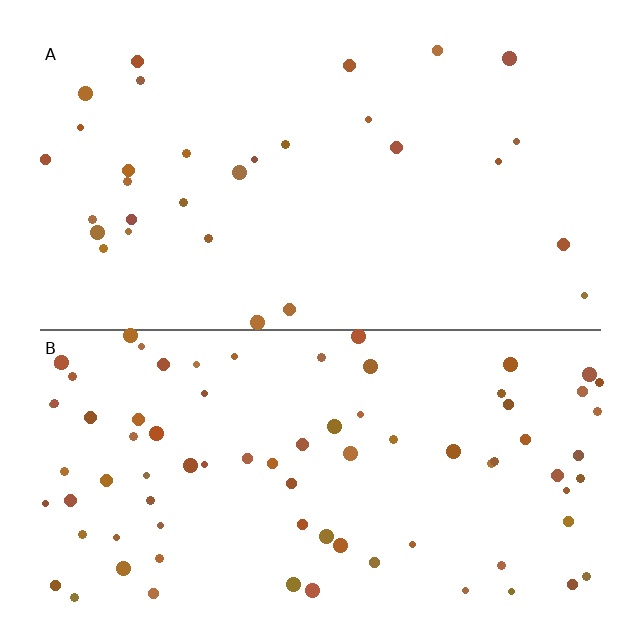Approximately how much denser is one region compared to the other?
Approximately 2.5× — region B over region A.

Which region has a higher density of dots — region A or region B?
B (the bottom).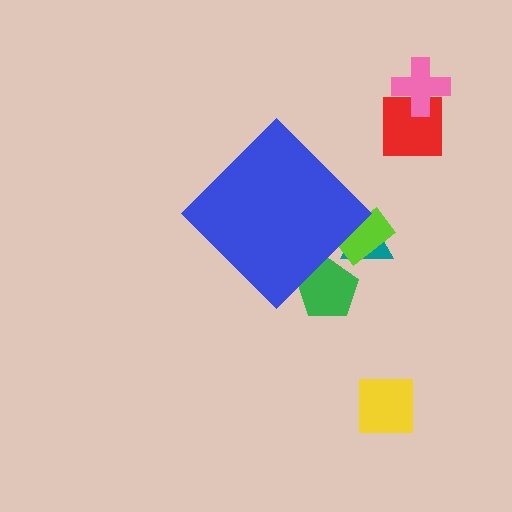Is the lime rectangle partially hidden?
Yes, the lime rectangle is partially hidden behind the blue diamond.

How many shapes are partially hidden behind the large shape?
3 shapes are partially hidden.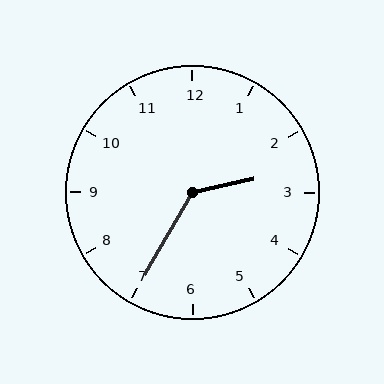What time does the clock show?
2:35.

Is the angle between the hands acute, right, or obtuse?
It is obtuse.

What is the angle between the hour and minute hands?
Approximately 132 degrees.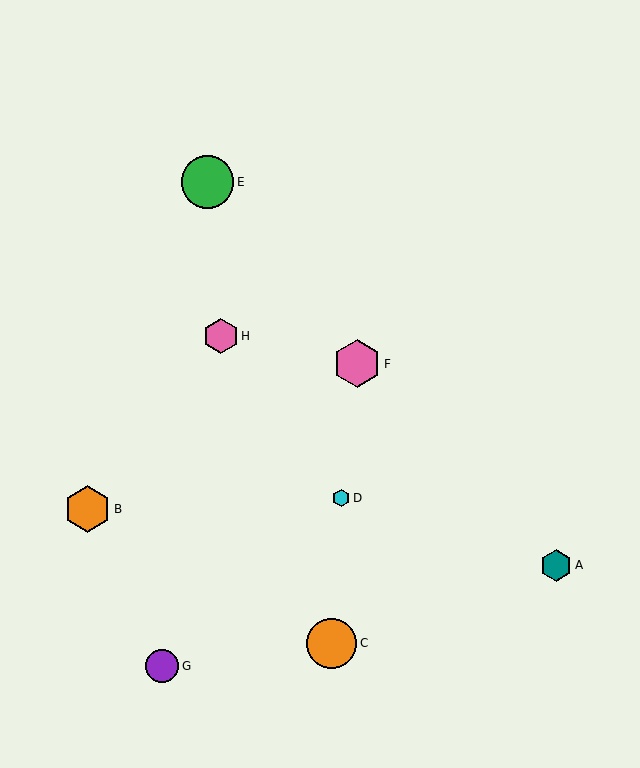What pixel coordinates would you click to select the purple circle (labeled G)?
Click at (162, 666) to select the purple circle G.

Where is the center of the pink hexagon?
The center of the pink hexagon is at (221, 336).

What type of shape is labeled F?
Shape F is a pink hexagon.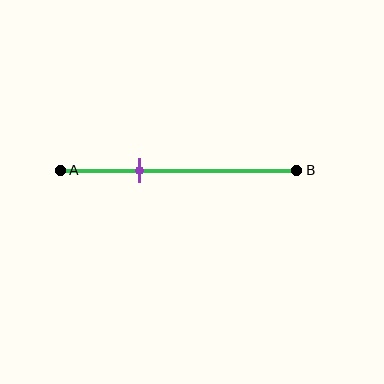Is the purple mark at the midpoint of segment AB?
No, the mark is at about 35% from A, not at the 50% midpoint.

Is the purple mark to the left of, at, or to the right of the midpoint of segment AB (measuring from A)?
The purple mark is to the left of the midpoint of segment AB.